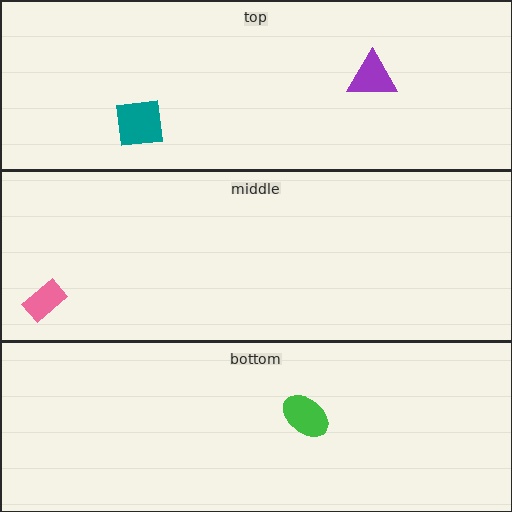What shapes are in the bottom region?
The green ellipse.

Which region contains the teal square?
The top region.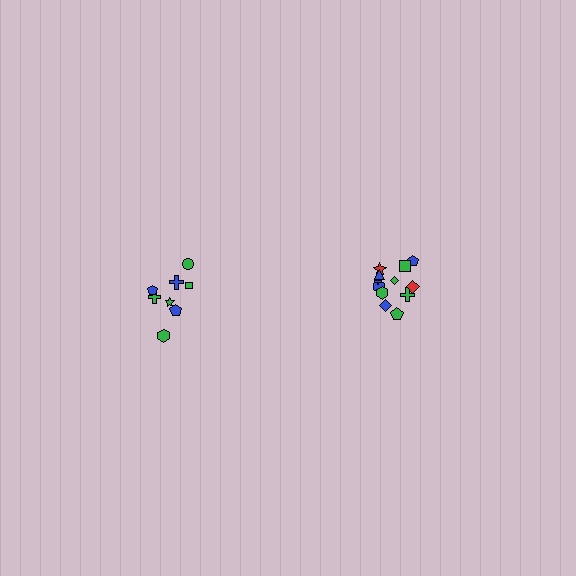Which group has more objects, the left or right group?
The right group.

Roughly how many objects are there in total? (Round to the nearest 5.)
Roughly 20 objects in total.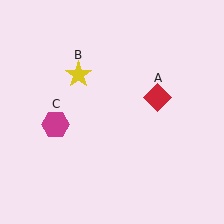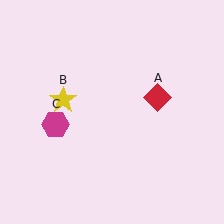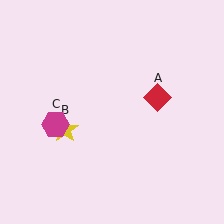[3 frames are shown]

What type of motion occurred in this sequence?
The yellow star (object B) rotated counterclockwise around the center of the scene.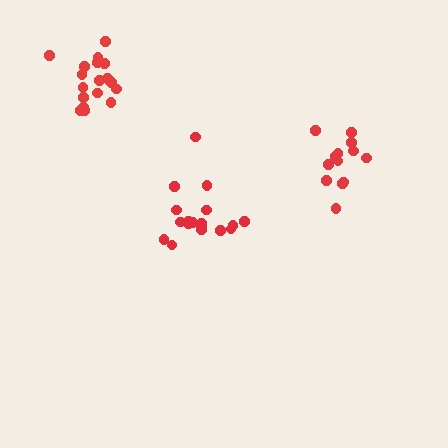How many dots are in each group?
Group 1: 18 dots, Group 2: 18 dots, Group 3: 13 dots (49 total).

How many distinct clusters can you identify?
There are 3 distinct clusters.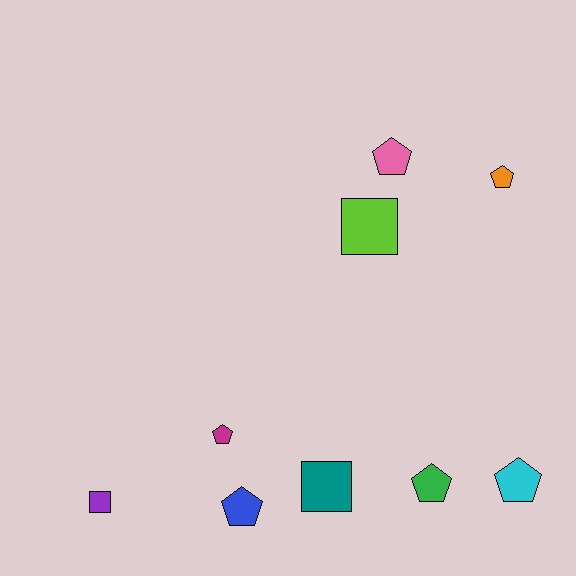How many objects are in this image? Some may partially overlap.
There are 9 objects.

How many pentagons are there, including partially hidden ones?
There are 6 pentagons.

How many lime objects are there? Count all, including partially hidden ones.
There is 1 lime object.